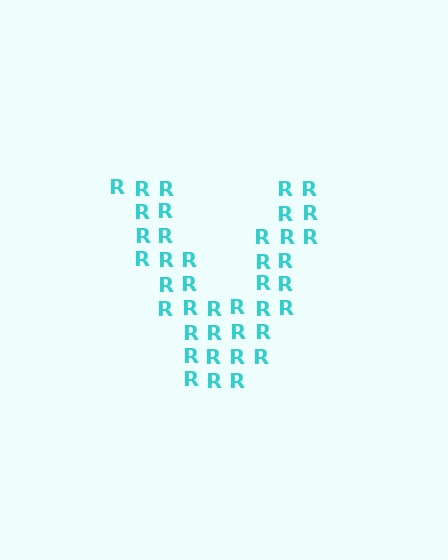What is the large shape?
The large shape is the letter V.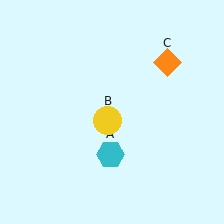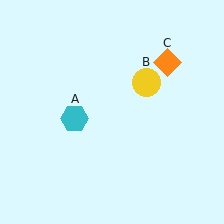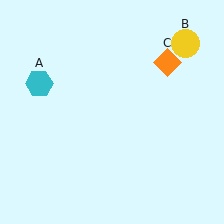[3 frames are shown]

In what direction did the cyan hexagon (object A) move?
The cyan hexagon (object A) moved up and to the left.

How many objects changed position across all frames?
2 objects changed position: cyan hexagon (object A), yellow circle (object B).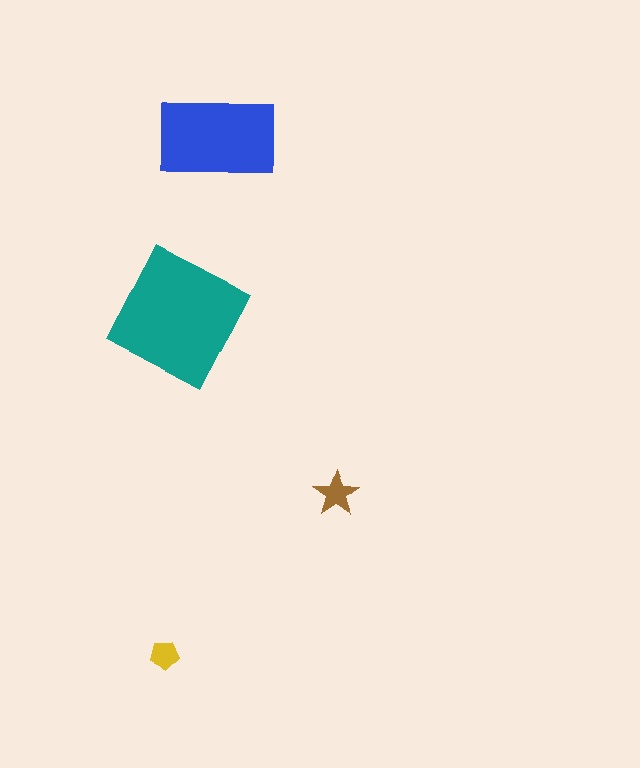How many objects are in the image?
There are 4 objects in the image.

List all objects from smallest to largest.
The yellow pentagon, the brown star, the blue rectangle, the teal square.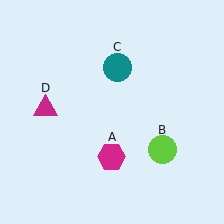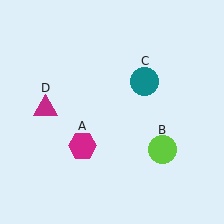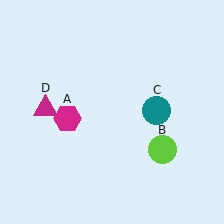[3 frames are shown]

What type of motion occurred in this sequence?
The magenta hexagon (object A), teal circle (object C) rotated clockwise around the center of the scene.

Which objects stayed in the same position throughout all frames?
Lime circle (object B) and magenta triangle (object D) remained stationary.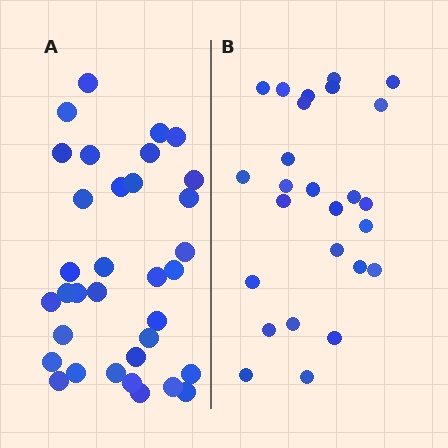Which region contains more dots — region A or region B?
Region A (the left region) has more dots.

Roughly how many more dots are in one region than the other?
Region A has roughly 8 or so more dots than region B.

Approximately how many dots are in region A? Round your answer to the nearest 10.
About 30 dots. (The exact count is 34, which rounds to 30.)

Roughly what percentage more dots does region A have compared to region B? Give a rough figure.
About 30% more.